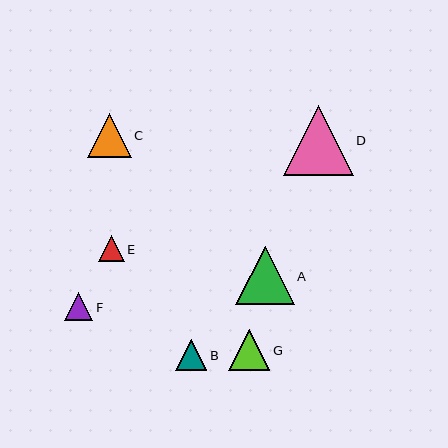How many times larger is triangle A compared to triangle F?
Triangle A is approximately 2.1 times the size of triangle F.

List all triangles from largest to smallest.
From largest to smallest: D, A, C, G, B, F, E.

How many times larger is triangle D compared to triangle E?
Triangle D is approximately 2.7 times the size of triangle E.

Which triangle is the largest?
Triangle D is the largest with a size of approximately 70 pixels.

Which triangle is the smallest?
Triangle E is the smallest with a size of approximately 26 pixels.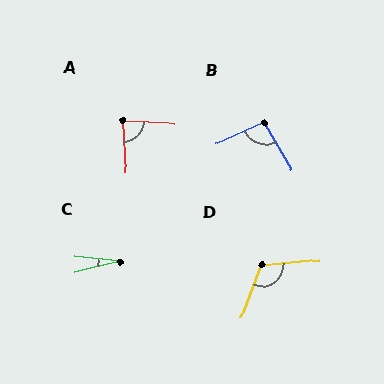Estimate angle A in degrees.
Approximately 83 degrees.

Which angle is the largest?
D, at approximately 116 degrees.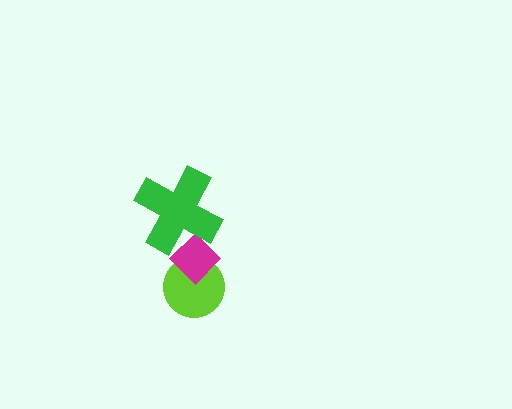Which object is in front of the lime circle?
The magenta diamond is in front of the lime circle.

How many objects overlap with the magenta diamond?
2 objects overlap with the magenta diamond.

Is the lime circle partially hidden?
Yes, it is partially covered by another shape.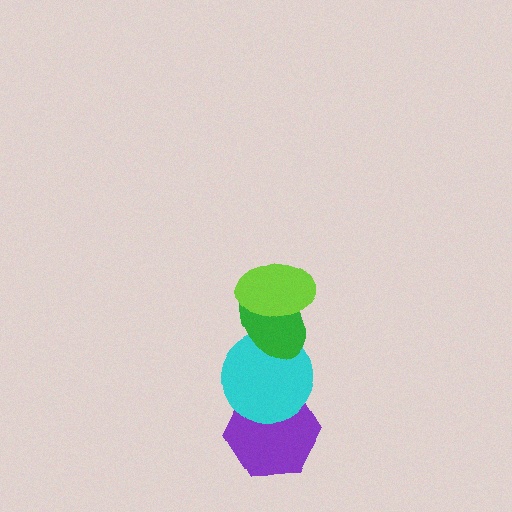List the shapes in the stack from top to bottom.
From top to bottom: the lime ellipse, the green ellipse, the cyan circle, the purple hexagon.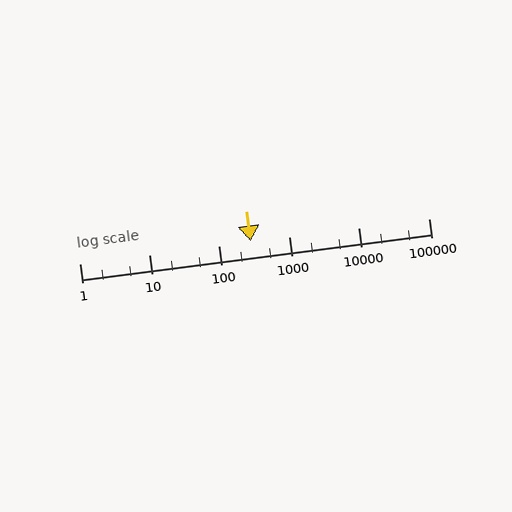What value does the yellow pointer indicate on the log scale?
The pointer indicates approximately 280.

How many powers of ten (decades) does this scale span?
The scale spans 5 decades, from 1 to 100000.